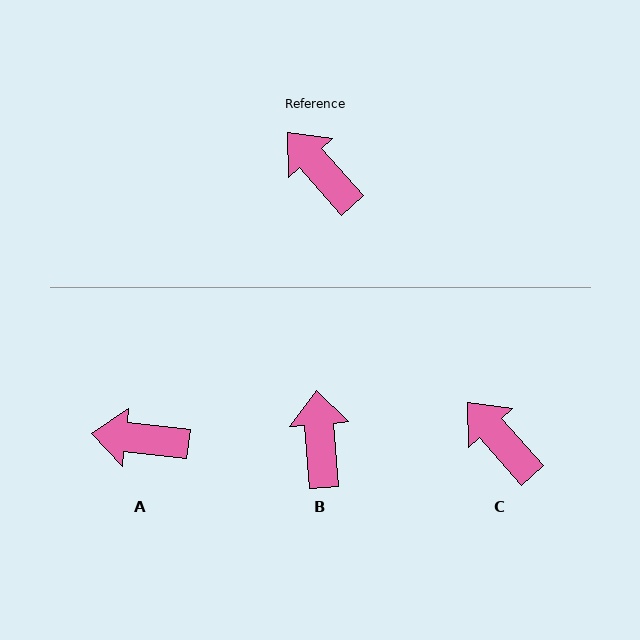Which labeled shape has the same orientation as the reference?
C.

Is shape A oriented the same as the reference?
No, it is off by about 42 degrees.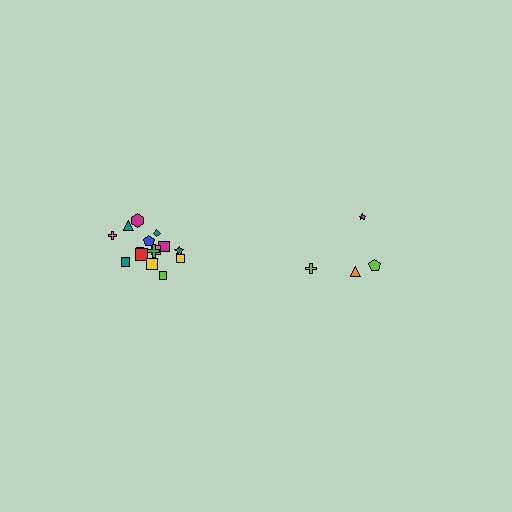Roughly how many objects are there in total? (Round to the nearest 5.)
Roughly 20 objects in total.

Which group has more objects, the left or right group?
The left group.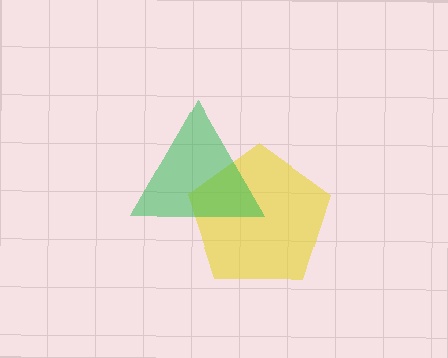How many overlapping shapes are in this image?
There are 2 overlapping shapes in the image.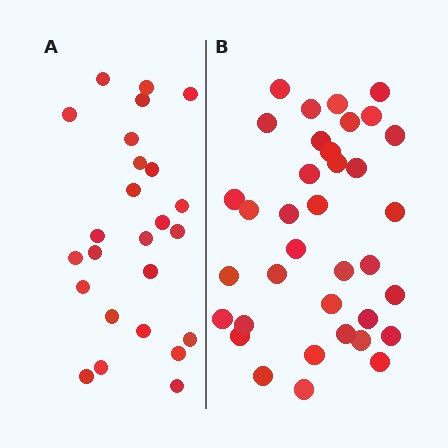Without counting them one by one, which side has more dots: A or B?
Region B (the right region) has more dots.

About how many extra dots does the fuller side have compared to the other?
Region B has roughly 12 or so more dots than region A.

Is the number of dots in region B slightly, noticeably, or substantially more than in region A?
Region B has noticeably more, but not dramatically so. The ratio is roughly 1.4 to 1.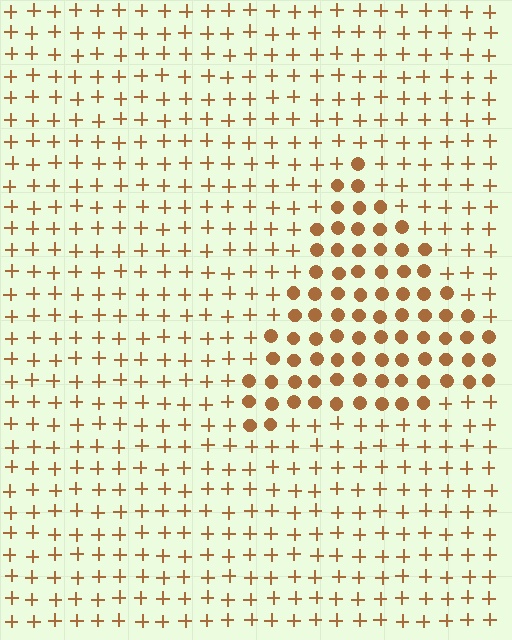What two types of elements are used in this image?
The image uses circles inside the triangle region and plus signs outside it.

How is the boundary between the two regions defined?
The boundary is defined by a change in element shape: circles inside vs. plus signs outside. All elements share the same color and spacing.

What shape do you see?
I see a triangle.